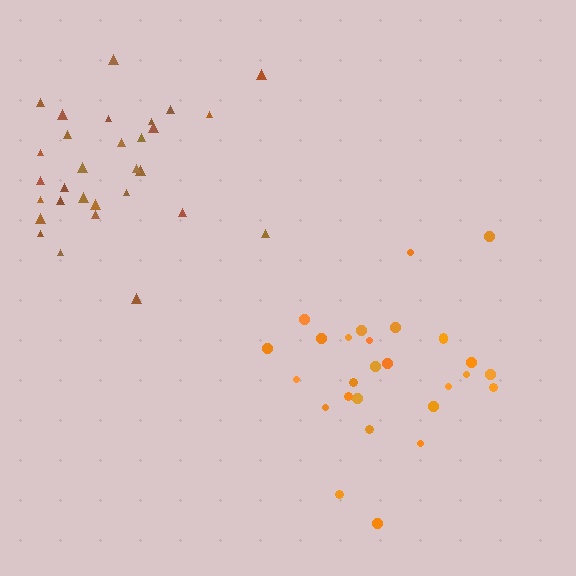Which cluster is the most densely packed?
Brown.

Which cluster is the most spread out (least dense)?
Orange.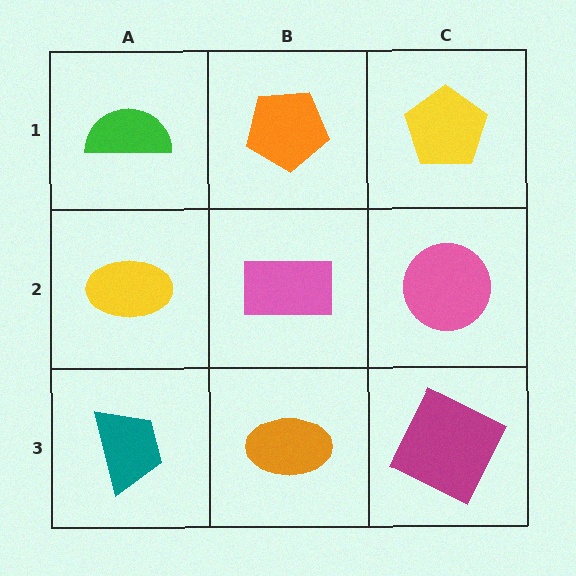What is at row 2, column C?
A pink circle.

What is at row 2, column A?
A yellow ellipse.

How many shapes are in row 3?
3 shapes.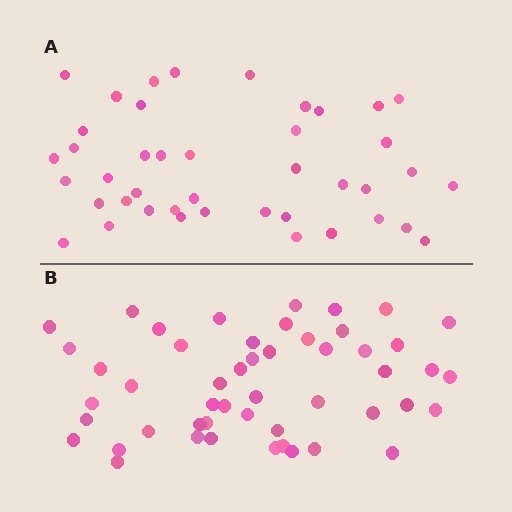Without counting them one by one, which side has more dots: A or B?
Region B (the bottom region) has more dots.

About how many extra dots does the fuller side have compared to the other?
Region B has roughly 8 or so more dots than region A.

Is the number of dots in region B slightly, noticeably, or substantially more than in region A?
Region B has only slightly more — the two regions are fairly close. The ratio is roughly 1.2 to 1.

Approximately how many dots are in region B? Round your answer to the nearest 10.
About 50 dots.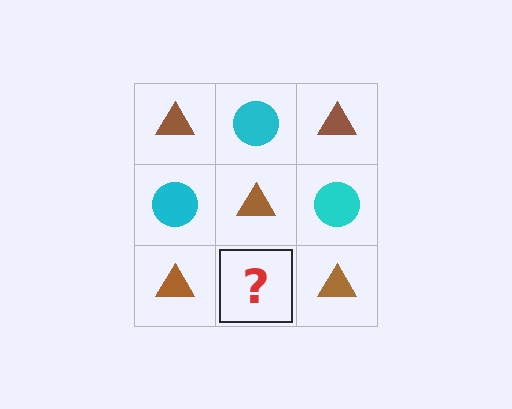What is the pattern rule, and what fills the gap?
The rule is that it alternates brown triangle and cyan circle in a checkerboard pattern. The gap should be filled with a cyan circle.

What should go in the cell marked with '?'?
The missing cell should contain a cyan circle.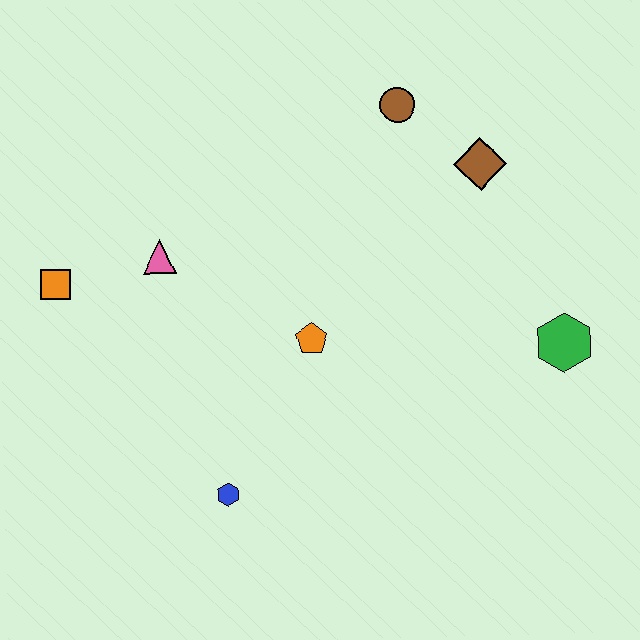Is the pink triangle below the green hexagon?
No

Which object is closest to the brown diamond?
The brown circle is closest to the brown diamond.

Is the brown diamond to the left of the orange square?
No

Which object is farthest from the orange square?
The green hexagon is farthest from the orange square.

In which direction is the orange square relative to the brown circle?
The orange square is to the left of the brown circle.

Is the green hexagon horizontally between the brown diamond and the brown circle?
No